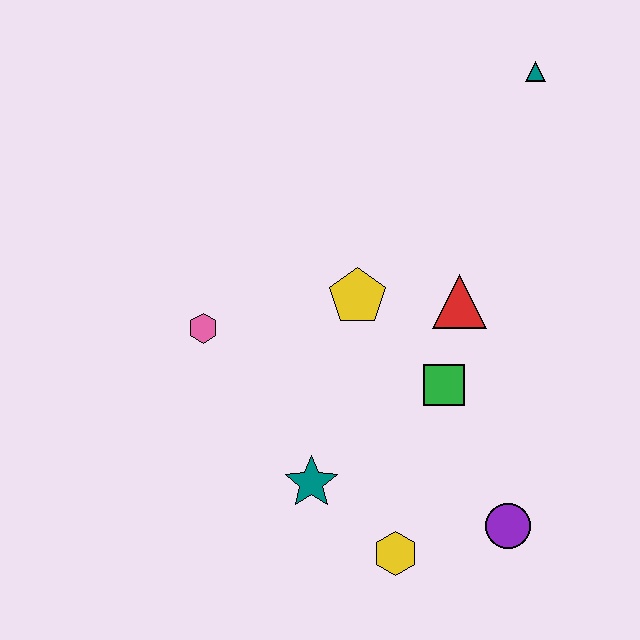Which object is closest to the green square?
The red triangle is closest to the green square.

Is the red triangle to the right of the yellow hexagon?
Yes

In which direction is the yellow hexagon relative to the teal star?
The yellow hexagon is to the right of the teal star.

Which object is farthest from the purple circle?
The teal triangle is farthest from the purple circle.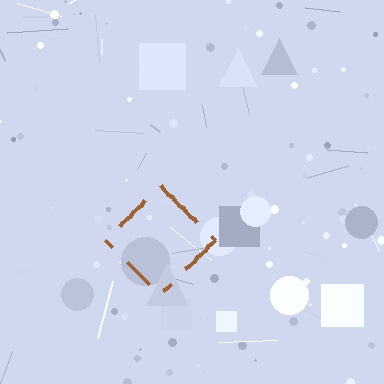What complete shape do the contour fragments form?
The contour fragments form a diamond.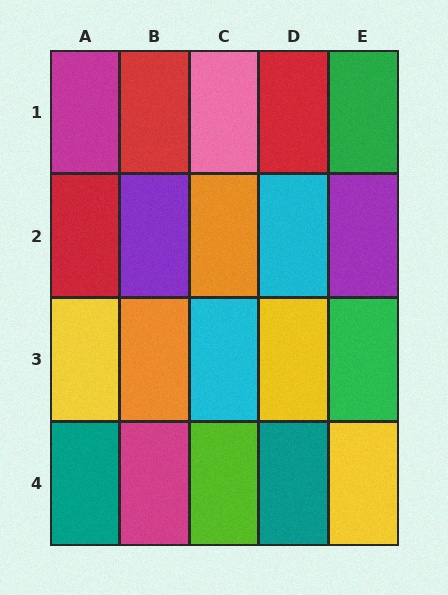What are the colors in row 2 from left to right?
Red, purple, orange, cyan, purple.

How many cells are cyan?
2 cells are cyan.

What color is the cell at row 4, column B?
Magenta.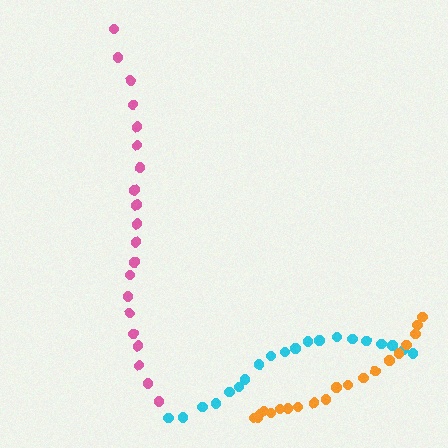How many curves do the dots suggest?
There are 3 distinct paths.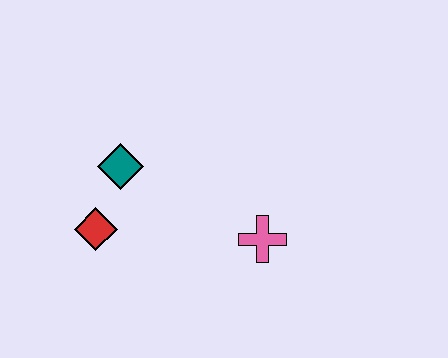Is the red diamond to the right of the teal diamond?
No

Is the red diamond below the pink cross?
No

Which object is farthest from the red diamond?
The pink cross is farthest from the red diamond.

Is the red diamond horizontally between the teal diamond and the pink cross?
No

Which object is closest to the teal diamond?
The red diamond is closest to the teal diamond.